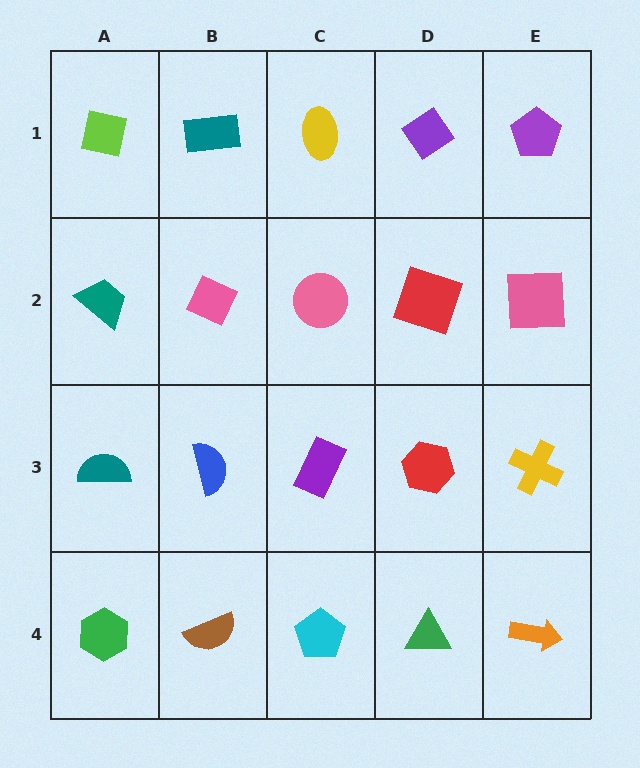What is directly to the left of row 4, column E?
A green triangle.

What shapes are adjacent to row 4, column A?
A teal semicircle (row 3, column A), a brown semicircle (row 4, column B).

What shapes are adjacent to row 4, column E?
A yellow cross (row 3, column E), a green triangle (row 4, column D).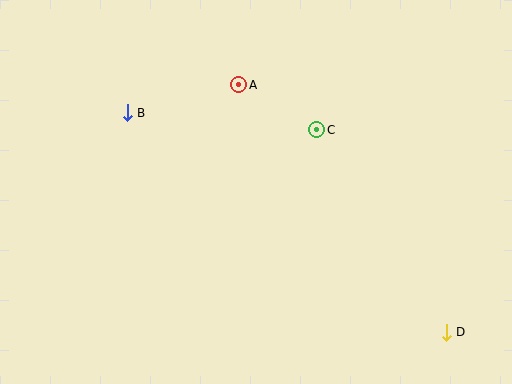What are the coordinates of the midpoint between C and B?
The midpoint between C and B is at (222, 121).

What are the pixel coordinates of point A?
Point A is at (239, 85).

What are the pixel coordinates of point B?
Point B is at (127, 113).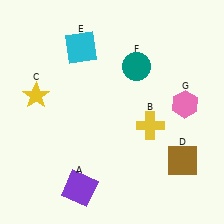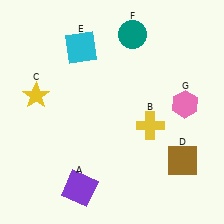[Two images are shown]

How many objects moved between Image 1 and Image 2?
1 object moved between the two images.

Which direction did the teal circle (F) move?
The teal circle (F) moved up.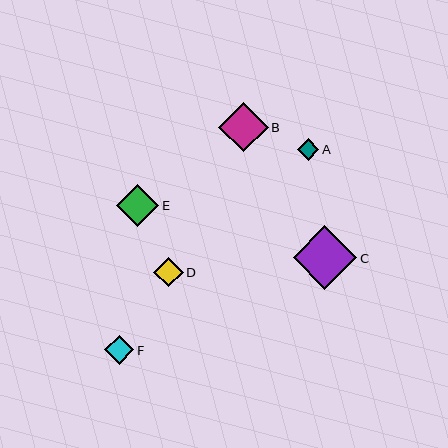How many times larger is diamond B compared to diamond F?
Diamond B is approximately 1.7 times the size of diamond F.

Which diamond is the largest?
Diamond C is the largest with a size of approximately 64 pixels.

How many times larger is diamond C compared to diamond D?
Diamond C is approximately 2.1 times the size of diamond D.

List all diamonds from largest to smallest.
From largest to smallest: C, B, E, D, F, A.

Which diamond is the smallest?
Diamond A is the smallest with a size of approximately 22 pixels.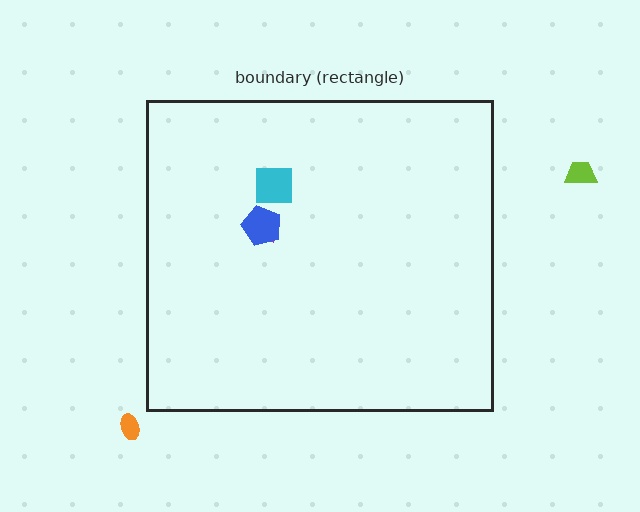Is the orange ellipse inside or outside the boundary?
Outside.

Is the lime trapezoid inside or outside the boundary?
Outside.